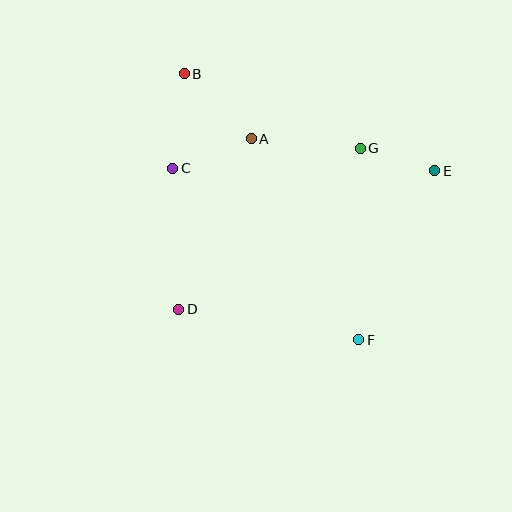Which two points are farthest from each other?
Points B and F are farthest from each other.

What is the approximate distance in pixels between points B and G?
The distance between B and G is approximately 191 pixels.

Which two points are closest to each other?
Points E and G are closest to each other.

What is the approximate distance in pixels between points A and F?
The distance between A and F is approximately 228 pixels.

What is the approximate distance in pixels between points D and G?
The distance between D and G is approximately 243 pixels.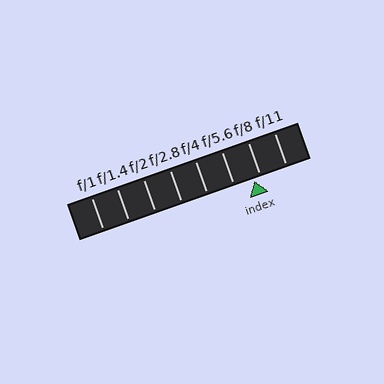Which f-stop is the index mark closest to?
The index mark is closest to f/8.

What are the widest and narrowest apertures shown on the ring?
The widest aperture shown is f/1 and the narrowest is f/11.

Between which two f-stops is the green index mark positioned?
The index mark is between f/5.6 and f/8.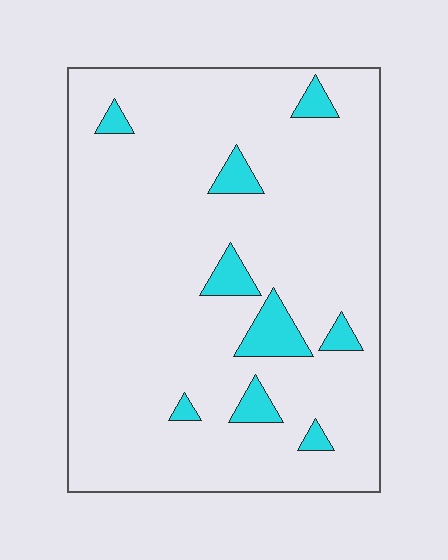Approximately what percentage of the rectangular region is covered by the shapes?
Approximately 10%.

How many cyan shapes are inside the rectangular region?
9.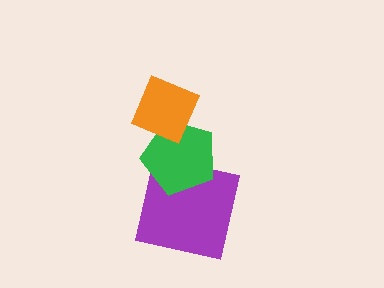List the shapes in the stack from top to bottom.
From top to bottom: the orange diamond, the green pentagon, the purple square.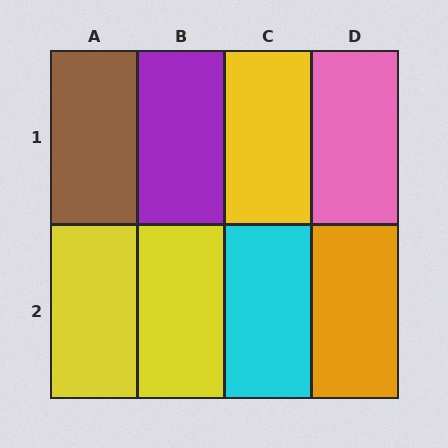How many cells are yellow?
3 cells are yellow.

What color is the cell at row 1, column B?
Purple.